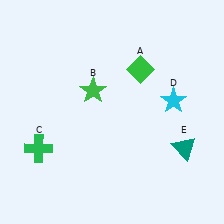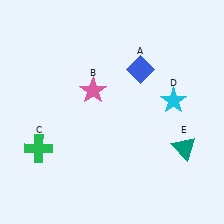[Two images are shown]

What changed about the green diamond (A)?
In Image 1, A is green. In Image 2, it changed to blue.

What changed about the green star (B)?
In Image 1, B is green. In Image 2, it changed to pink.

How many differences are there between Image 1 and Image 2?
There are 2 differences between the two images.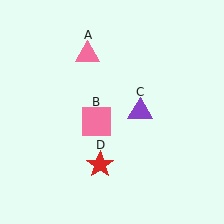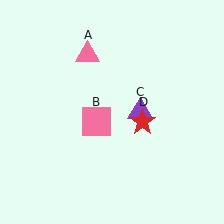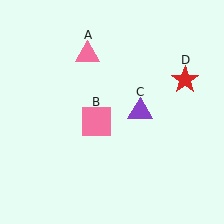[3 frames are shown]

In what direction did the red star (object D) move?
The red star (object D) moved up and to the right.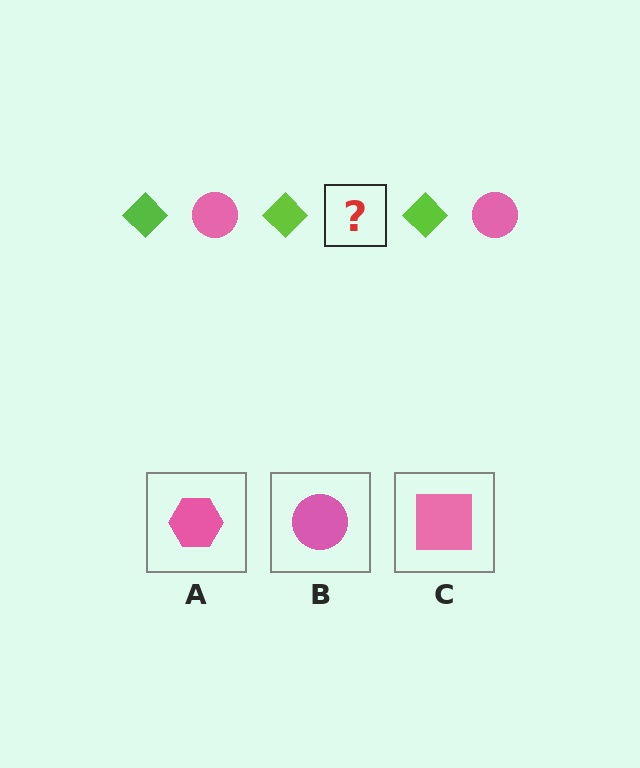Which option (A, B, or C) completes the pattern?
B.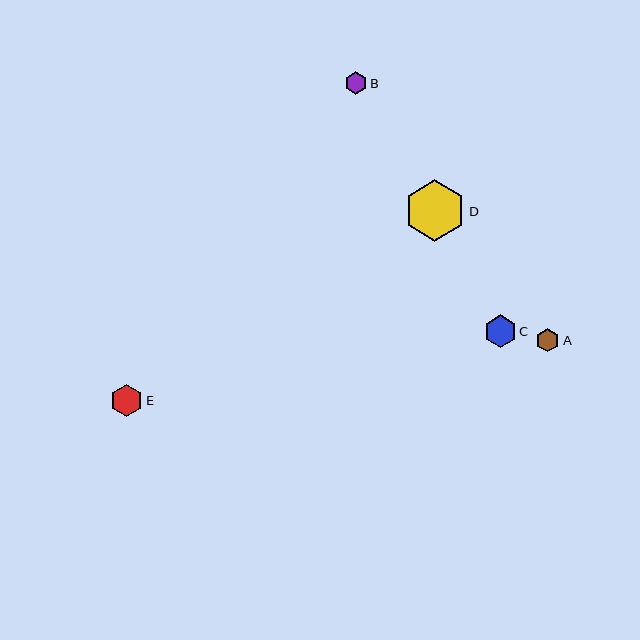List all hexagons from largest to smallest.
From largest to smallest: D, E, C, A, B.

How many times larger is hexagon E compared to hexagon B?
Hexagon E is approximately 1.5 times the size of hexagon B.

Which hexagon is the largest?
Hexagon D is the largest with a size of approximately 61 pixels.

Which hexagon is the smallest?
Hexagon B is the smallest with a size of approximately 22 pixels.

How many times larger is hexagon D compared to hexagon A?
Hexagon D is approximately 2.6 times the size of hexagon A.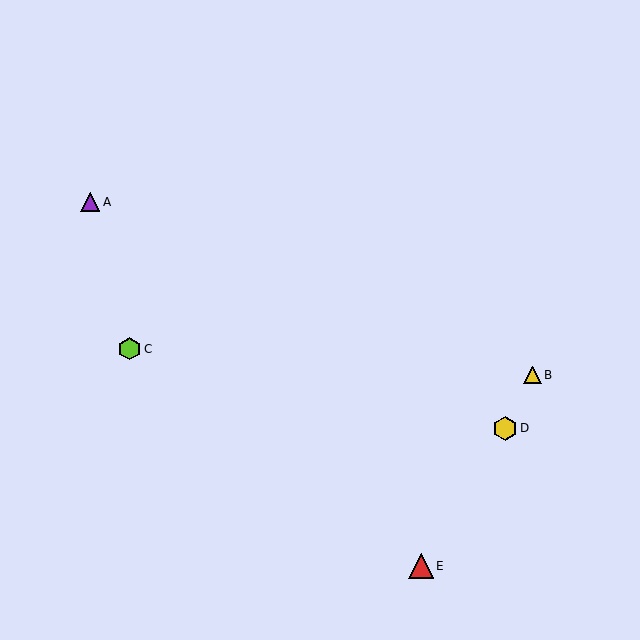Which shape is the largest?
The red triangle (labeled E) is the largest.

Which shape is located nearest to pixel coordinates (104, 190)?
The purple triangle (labeled A) at (90, 202) is nearest to that location.